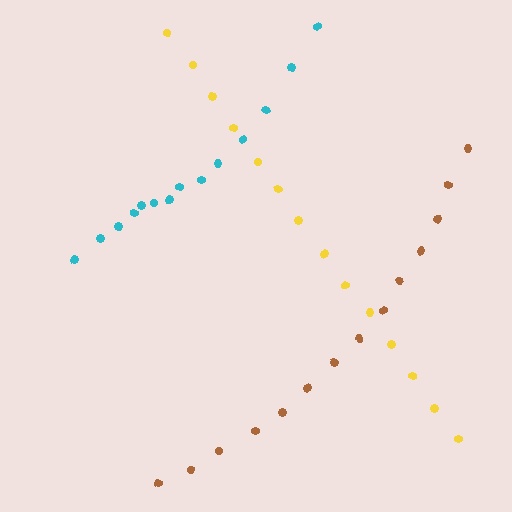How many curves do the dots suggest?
There are 3 distinct paths.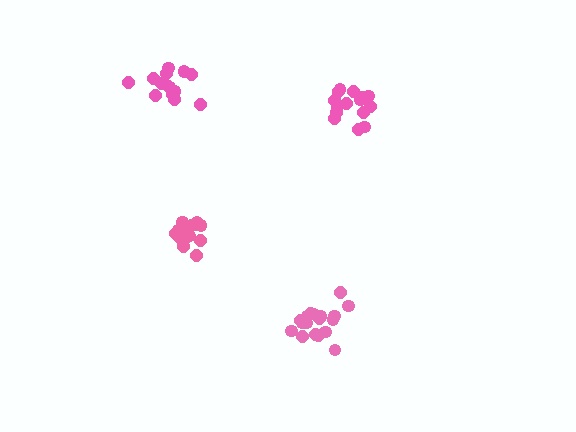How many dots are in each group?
Group 1: 18 dots, Group 2: 16 dots, Group 3: 14 dots, Group 4: 16 dots (64 total).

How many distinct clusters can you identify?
There are 4 distinct clusters.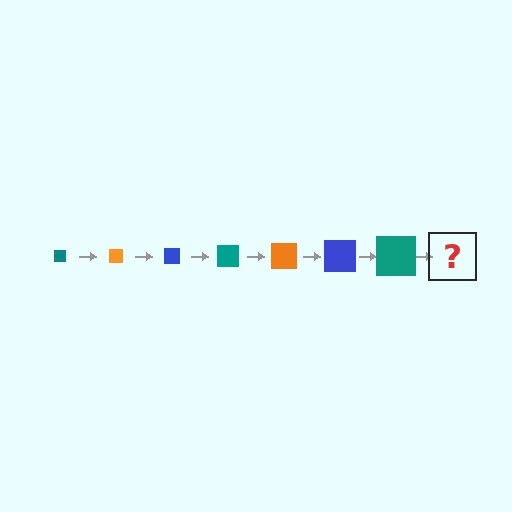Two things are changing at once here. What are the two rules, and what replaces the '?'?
The two rules are that the square grows larger each step and the color cycles through teal, orange, and blue. The '?' should be an orange square, larger than the previous one.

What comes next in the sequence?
The next element should be an orange square, larger than the previous one.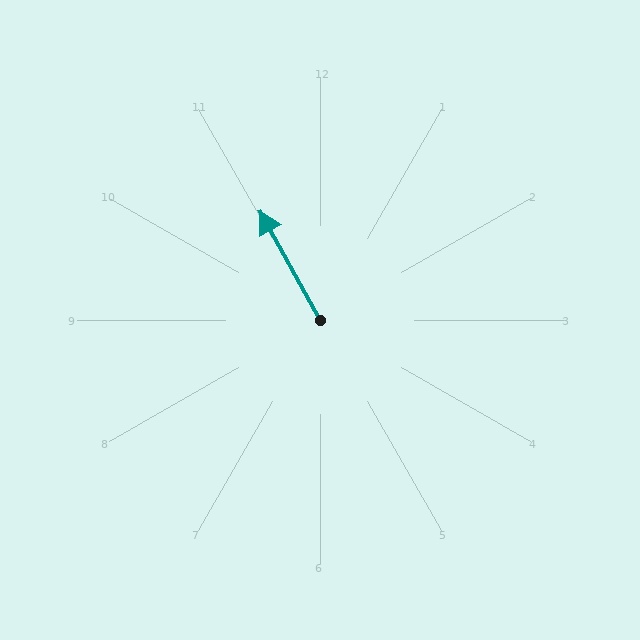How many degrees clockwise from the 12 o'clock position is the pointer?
Approximately 331 degrees.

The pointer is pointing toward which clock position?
Roughly 11 o'clock.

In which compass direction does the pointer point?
Northwest.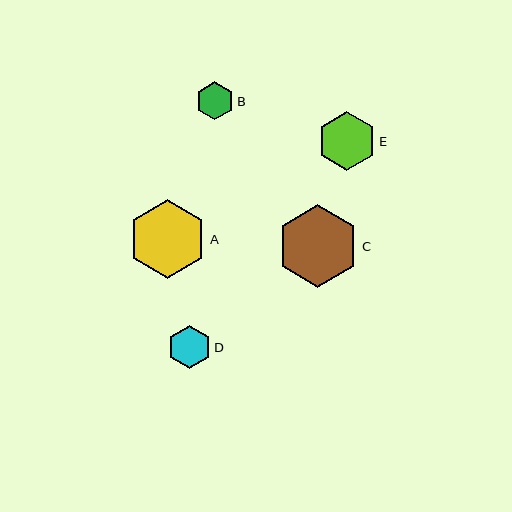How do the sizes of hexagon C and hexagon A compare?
Hexagon C and hexagon A are approximately the same size.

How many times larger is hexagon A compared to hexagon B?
Hexagon A is approximately 2.1 times the size of hexagon B.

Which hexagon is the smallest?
Hexagon B is the smallest with a size of approximately 38 pixels.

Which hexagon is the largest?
Hexagon C is the largest with a size of approximately 82 pixels.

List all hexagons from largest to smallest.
From largest to smallest: C, A, E, D, B.